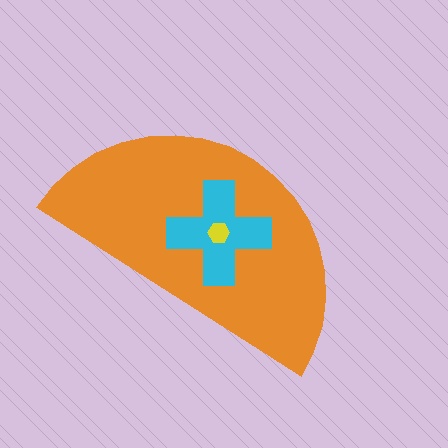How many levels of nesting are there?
3.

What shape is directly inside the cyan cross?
The yellow hexagon.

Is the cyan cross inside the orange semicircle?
Yes.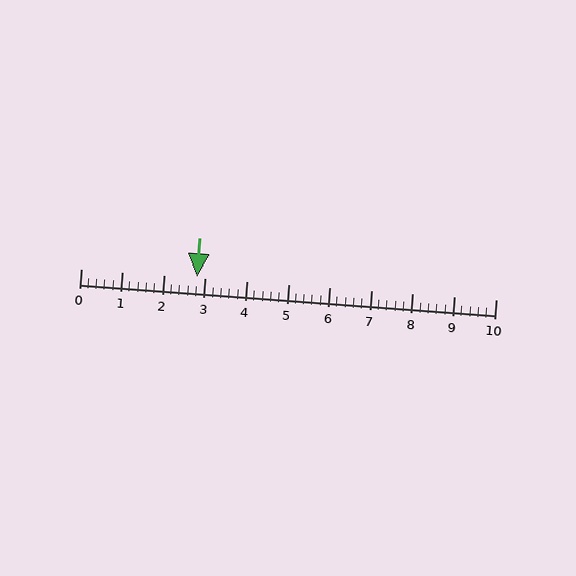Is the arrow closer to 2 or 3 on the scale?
The arrow is closer to 3.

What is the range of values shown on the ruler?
The ruler shows values from 0 to 10.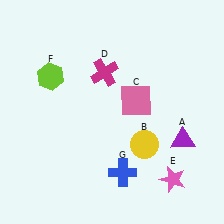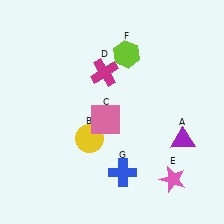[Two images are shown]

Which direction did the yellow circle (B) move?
The yellow circle (B) moved left.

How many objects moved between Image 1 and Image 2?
3 objects moved between the two images.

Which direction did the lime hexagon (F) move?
The lime hexagon (F) moved right.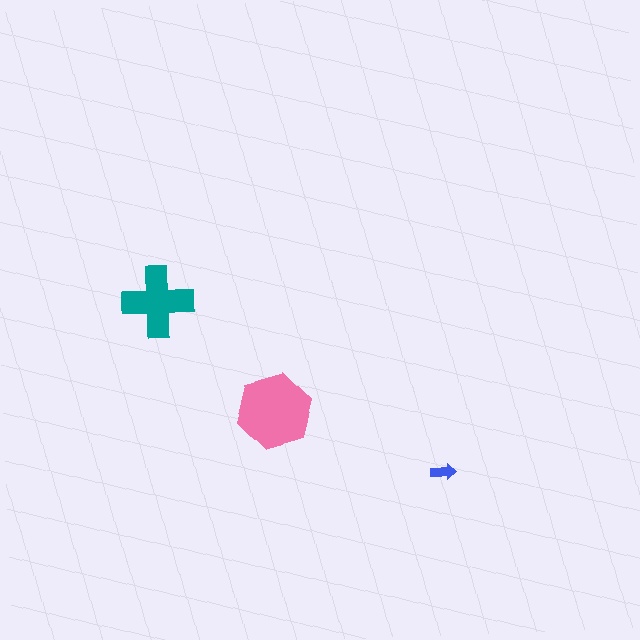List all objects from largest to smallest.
The pink hexagon, the teal cross, the blue arrow.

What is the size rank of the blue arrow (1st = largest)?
3rd.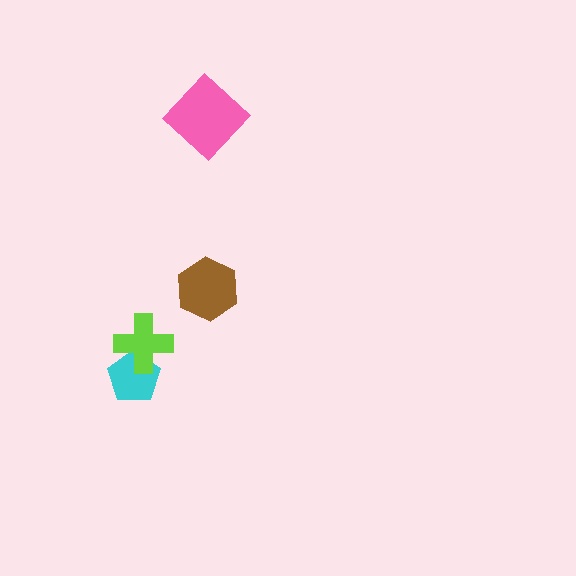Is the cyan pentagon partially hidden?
Yes, it is partially covered by another shape.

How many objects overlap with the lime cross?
1 object overlaps with the lime cross.